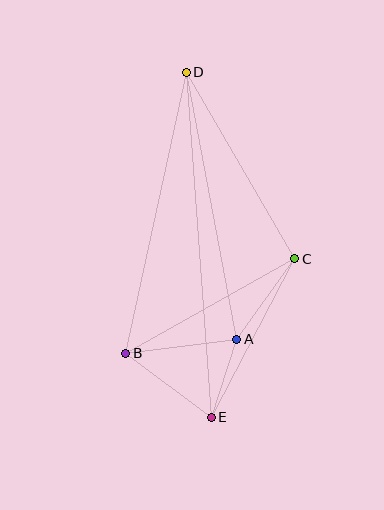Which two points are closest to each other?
Points A and E are closest to each other.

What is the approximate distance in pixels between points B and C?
The distance between B and C is approximately 193 pixels.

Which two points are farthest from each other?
Points D and E are farthest from each other.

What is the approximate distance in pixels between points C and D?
The distance between C and D is approximately 216 pixels.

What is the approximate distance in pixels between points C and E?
The distance between C and E is approximately 179 pixels.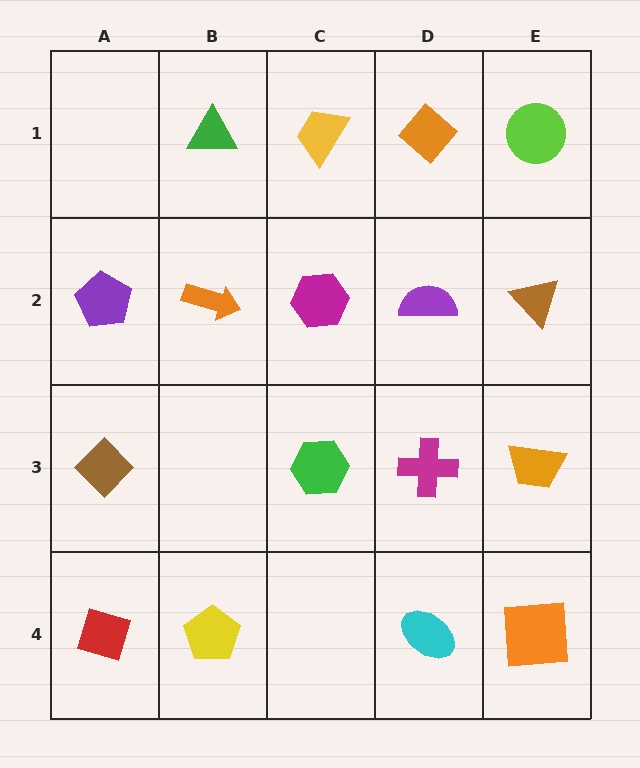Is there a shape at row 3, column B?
No, that cell is empty.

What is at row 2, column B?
An orange arrow.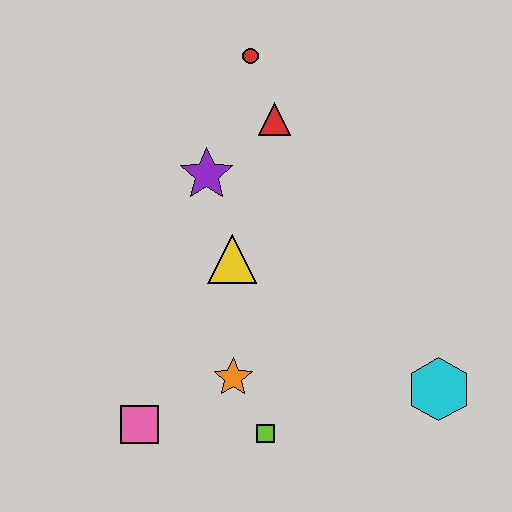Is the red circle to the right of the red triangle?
No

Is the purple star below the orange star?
No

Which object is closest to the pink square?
The orange star is closest to the pink square.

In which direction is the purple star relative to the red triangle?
The purple star is to the left of the red triangle.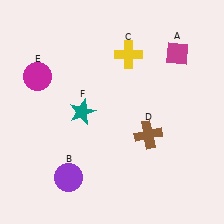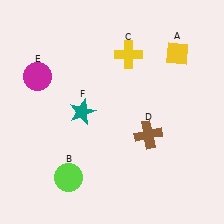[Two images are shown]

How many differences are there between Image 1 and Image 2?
There are 2 differences between the two images.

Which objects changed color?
A changed from magenta to yellow. B changed from purple to lime.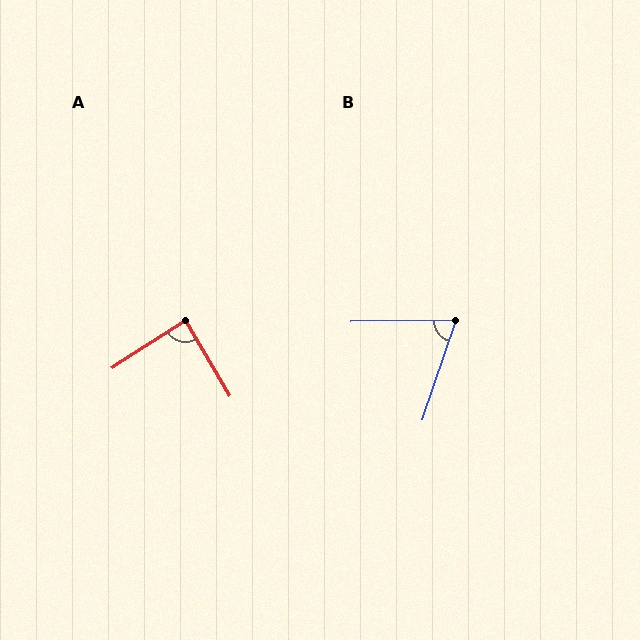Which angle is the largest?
A, at approximately 88 degrees.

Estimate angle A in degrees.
Approximately 88 degrees.